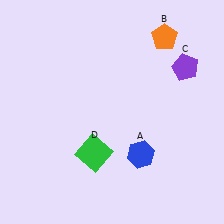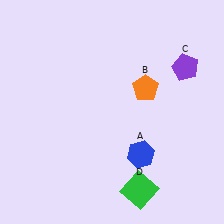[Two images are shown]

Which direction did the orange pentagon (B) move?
The orange pentagon (B) moved down.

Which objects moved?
The objects that moved are: the orange pentagon (B), the green square (D).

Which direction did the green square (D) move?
The green square (D) moved right.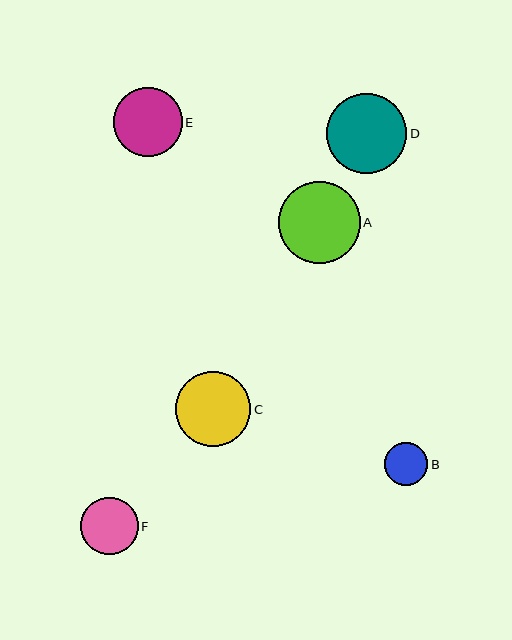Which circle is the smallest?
Circle B is the smallest with a size of approximately 43 pixels.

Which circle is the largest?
Circle A is the largest with a size of approximately 82 pixels.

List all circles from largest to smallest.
From largest to smallest: A, D, C, E, F, B.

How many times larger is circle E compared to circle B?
Circle E is approximately 1.6 times the size of circle B.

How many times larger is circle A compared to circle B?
Circle A is approximately 1.9 times the size of circle B.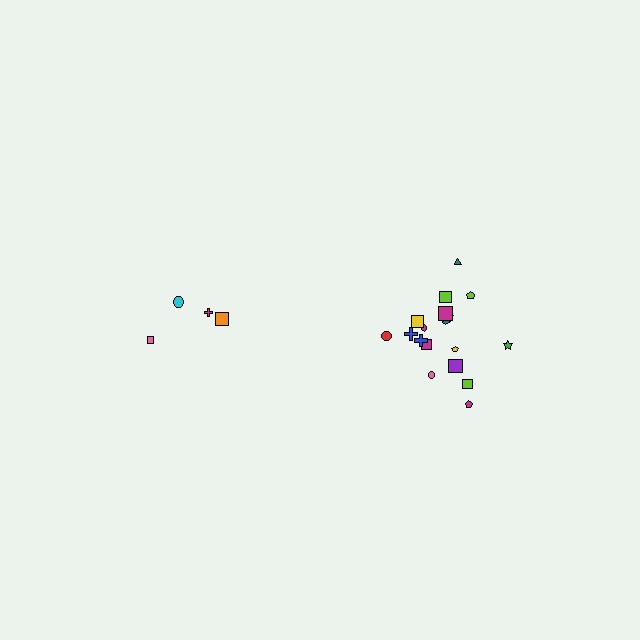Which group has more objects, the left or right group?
The right group.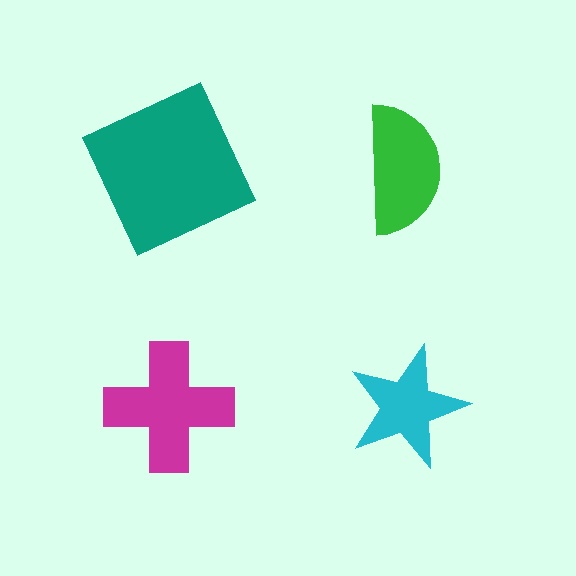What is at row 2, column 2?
A cyan star.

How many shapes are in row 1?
2 shapes.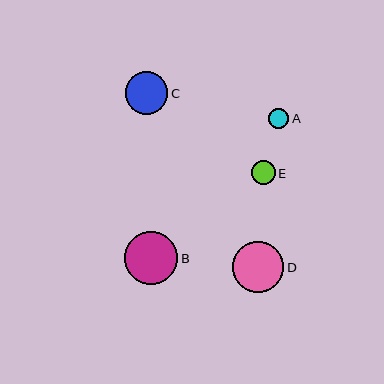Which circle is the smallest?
Circle A is the smallest with a size of approximately 20 pixels.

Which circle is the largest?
Circle B is the largest with a size of approximately 53 pixels.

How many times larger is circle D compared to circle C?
Circle D is approximately 1.2 times the size of circle C.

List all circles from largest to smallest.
From largest to smallest: B, D, C, E, A.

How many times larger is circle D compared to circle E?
Circle D is approximately 2.2 times the size of circle E.